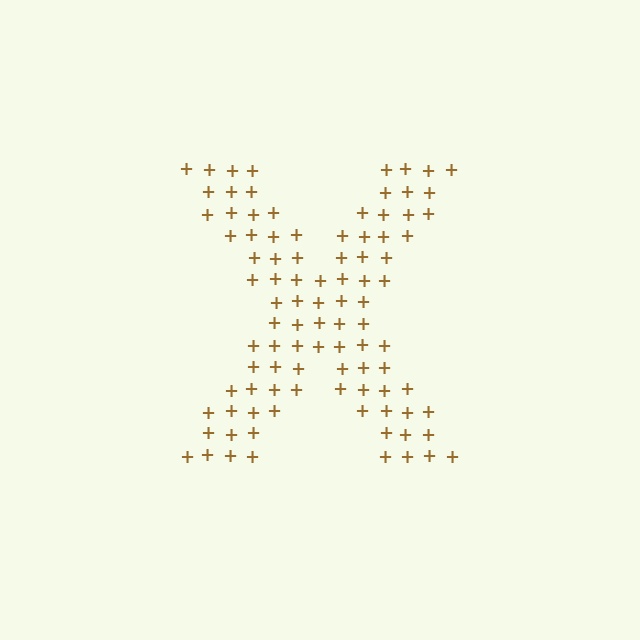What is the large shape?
The large shape is the letter X.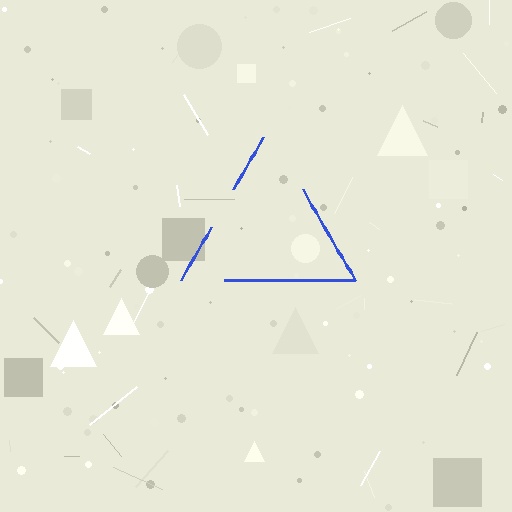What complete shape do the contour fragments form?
The contour fragments form a triangle.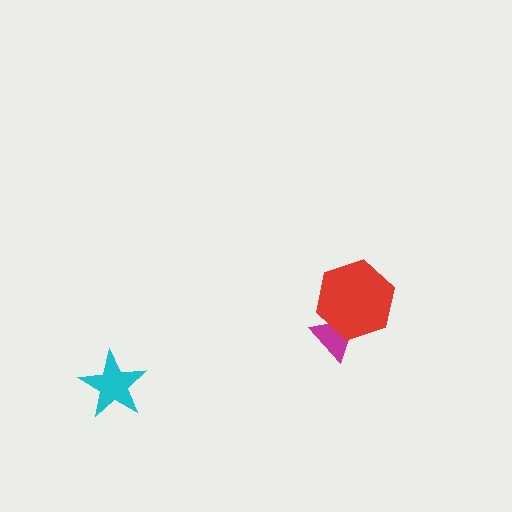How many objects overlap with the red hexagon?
1 object overlaps with the red hexagon.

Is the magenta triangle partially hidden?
Yes, it is partially covered by another shape.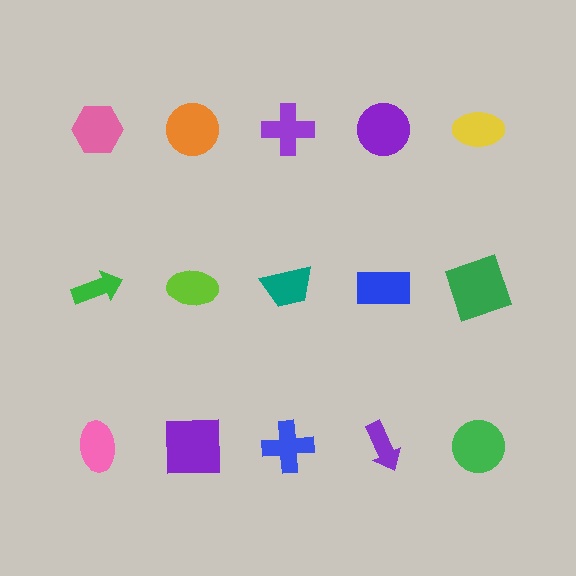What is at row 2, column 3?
A teal trapezoid.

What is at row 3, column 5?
A green circle.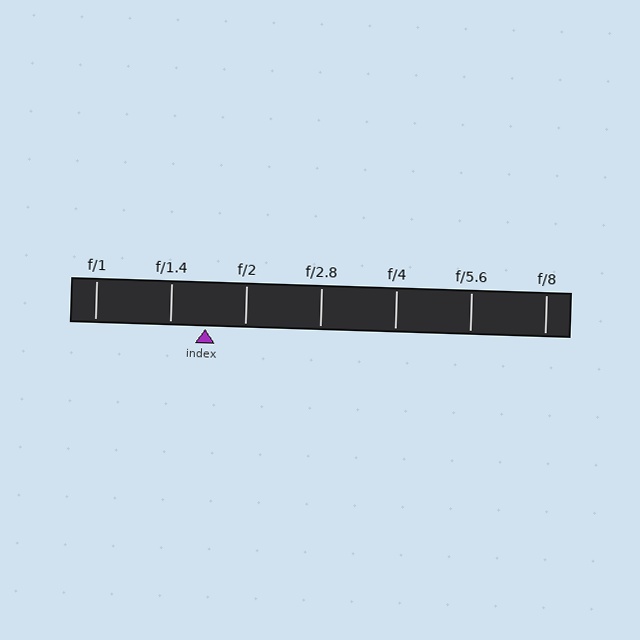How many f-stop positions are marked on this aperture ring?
There are 7 f-stop positions marked.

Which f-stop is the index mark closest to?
The index mark is closest to f/1.4.